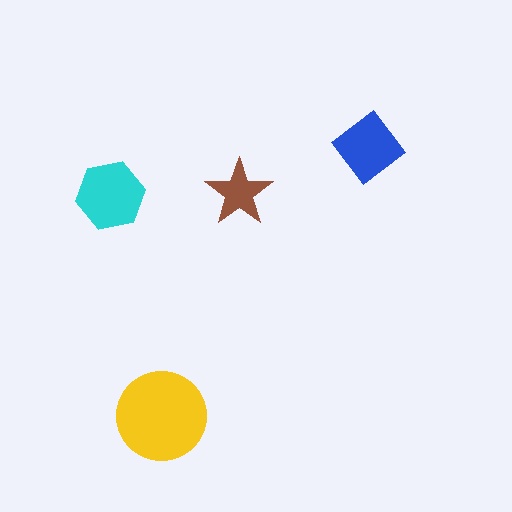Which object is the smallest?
The brown star.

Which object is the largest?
The yellow circle.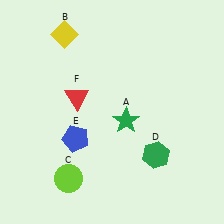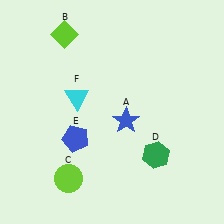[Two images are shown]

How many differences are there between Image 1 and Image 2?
There are 3 differences between the two images.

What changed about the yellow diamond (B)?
In Image 1, B is yellow. In Image 2, it changed to lime.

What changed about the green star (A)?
In Image 1, A is green. In Image 2, it changed to blue.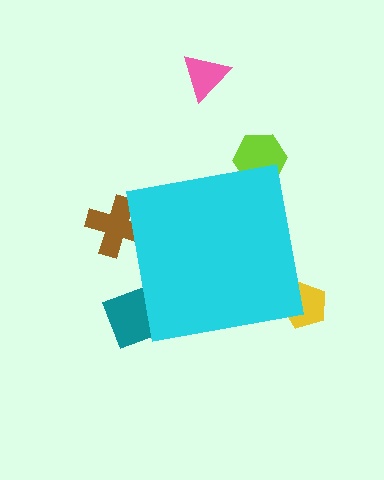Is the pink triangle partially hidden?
No, the pink triangle is fully visible.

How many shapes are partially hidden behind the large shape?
4 shapes are partially hidden.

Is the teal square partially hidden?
Yes, the teal square is partially hidden behind the cyan square.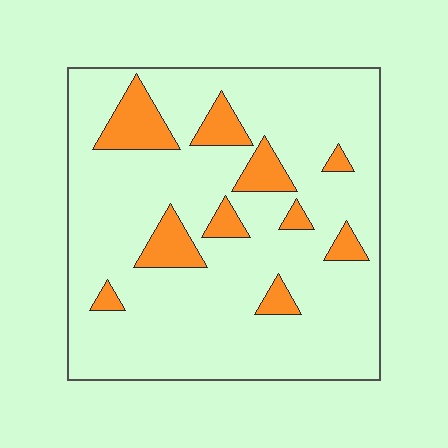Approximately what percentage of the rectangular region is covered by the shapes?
Approximately 15%.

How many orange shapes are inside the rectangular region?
10.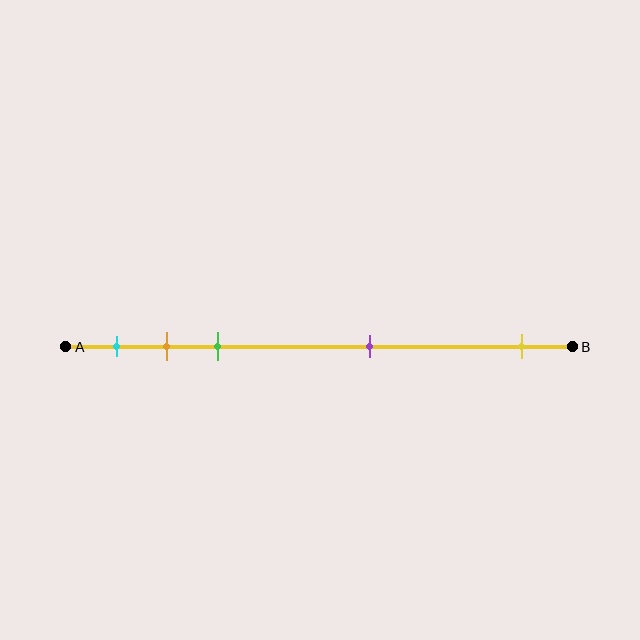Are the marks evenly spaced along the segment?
No, the marks are not evenly spaced.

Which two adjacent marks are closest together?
The orange and green marks are the closest adjacent pair.